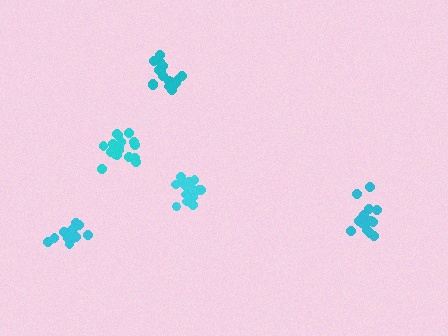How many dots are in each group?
Group 1: 18 dots, Group 2: 18 dots, Group 3: 17 dots, Group 4: 12 dots, Group 5: 15 dots (80 total).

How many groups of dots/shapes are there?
There are 5 groups.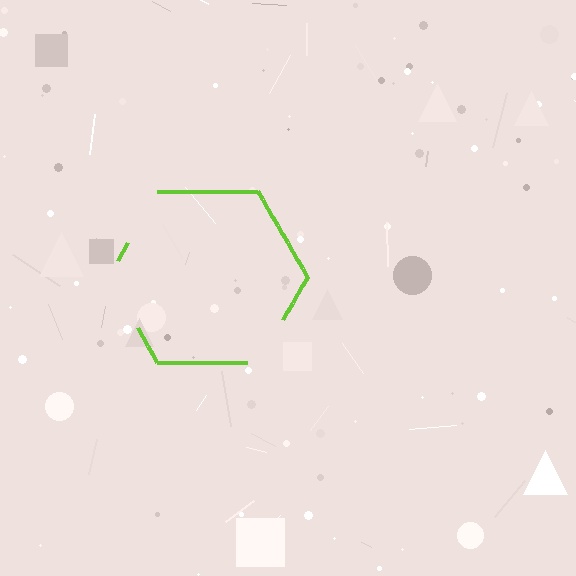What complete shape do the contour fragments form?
The contour fragments form a hexagon.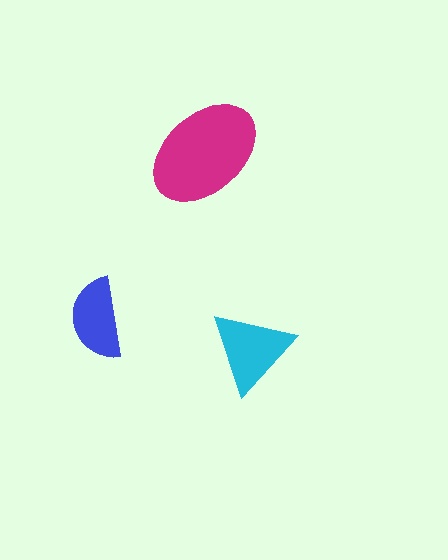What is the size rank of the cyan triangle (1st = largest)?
2nd.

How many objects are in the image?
There are 3 objects in the image.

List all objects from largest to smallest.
The magenta ellipse, the cyan triangle, the blue semicircle.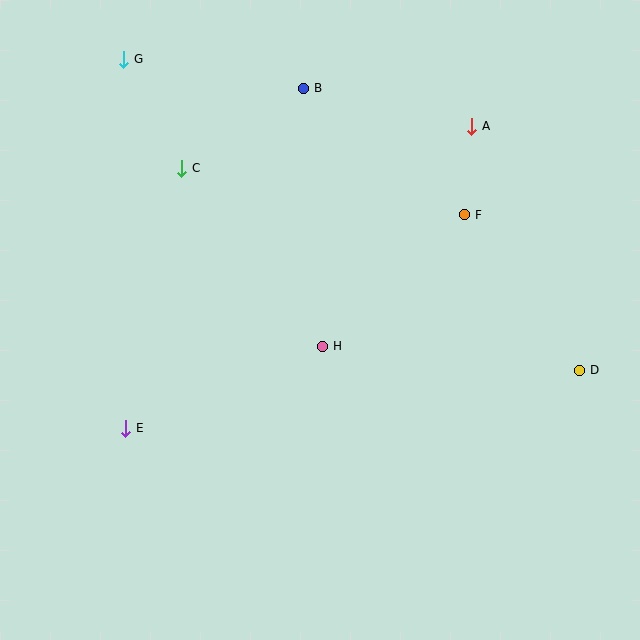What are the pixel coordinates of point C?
Point C is at (182, 168).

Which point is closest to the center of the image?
Point H at (323, 346) is closest to the center.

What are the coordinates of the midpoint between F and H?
The midpoint between F and H is at (394, 281).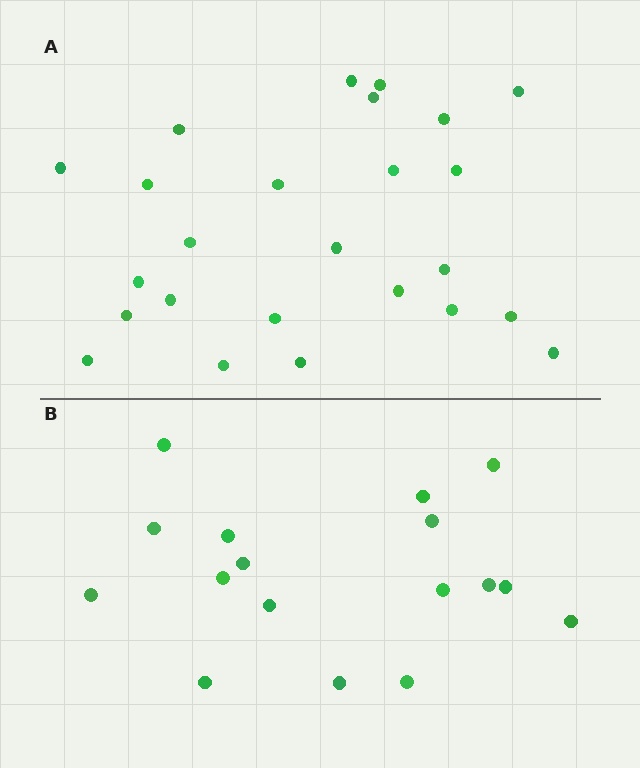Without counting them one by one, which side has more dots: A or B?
Region A (the top region) has more dots.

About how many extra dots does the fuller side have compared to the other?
Region A has roughly 8 or so more dots than region B.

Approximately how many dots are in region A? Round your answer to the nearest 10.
About 20 dots. (The exact count is 25, which rounds to 20.)